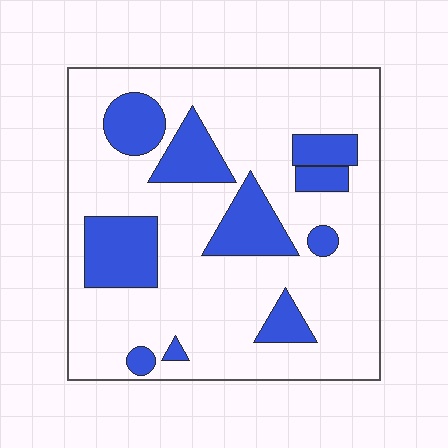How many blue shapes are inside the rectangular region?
10.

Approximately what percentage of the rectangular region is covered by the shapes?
Approximately 25%.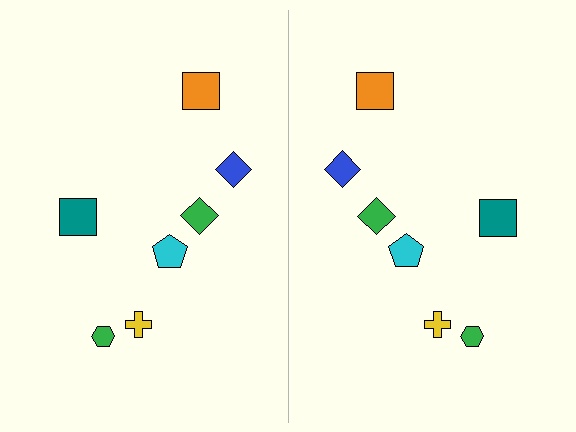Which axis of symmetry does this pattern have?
The pattern has a vertical axis of symmetry running through the center of the image.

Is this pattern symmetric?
Yes, this pattern has bilateral (reflection) symmetry.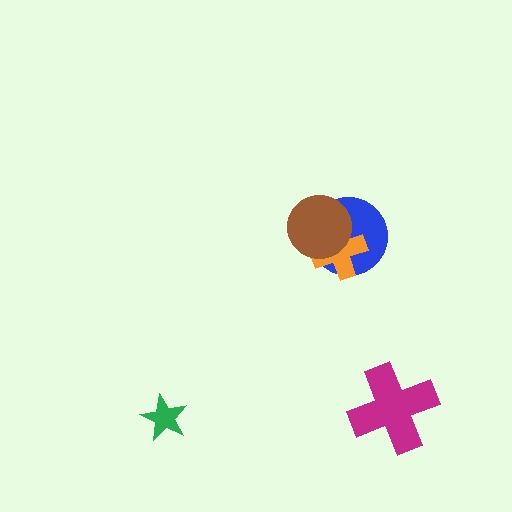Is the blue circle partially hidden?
Yes, it is partially covered by another shape.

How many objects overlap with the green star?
0 objects overlap with the green star.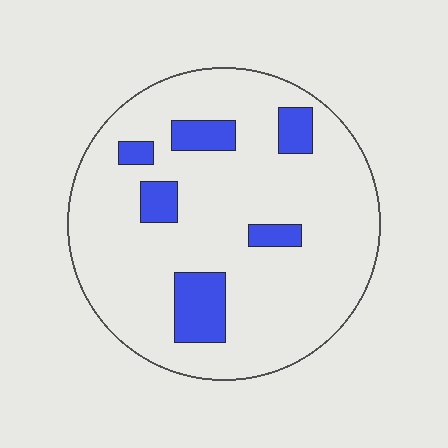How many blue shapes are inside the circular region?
6.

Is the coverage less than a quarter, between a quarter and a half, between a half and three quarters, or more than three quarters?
Less than a quarter.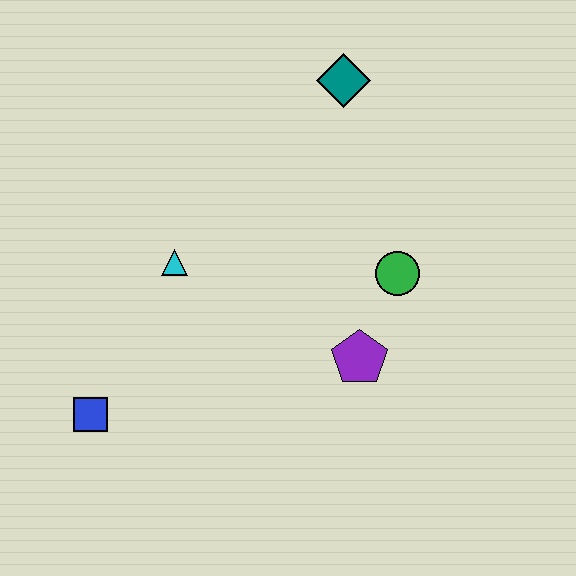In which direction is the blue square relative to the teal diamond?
The blue square is below the teal diamond.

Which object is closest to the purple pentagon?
The green circle is closest to the purple pentagon.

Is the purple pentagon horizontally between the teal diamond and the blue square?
No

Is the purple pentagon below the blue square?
No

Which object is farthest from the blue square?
The teal diamond is farthest from the blue square.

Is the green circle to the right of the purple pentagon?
Yes